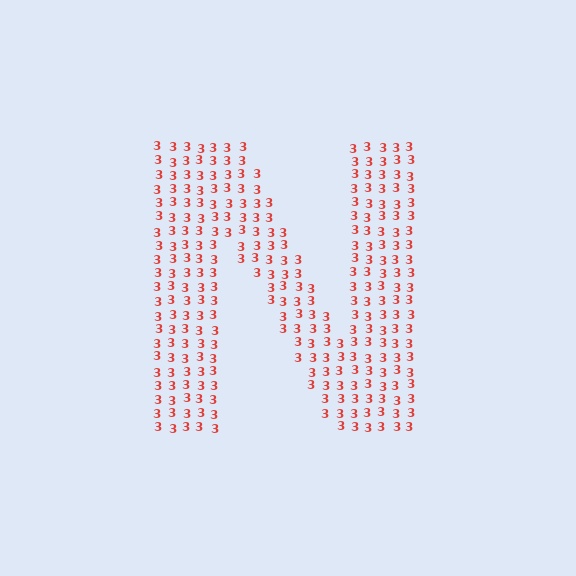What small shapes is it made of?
It is made of small digit 3's.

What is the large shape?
The large shape is the letter N.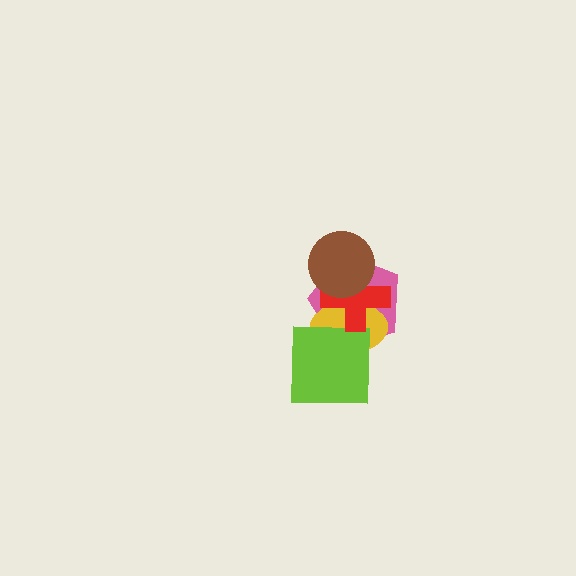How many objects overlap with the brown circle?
3 objects overlap with the brown circle.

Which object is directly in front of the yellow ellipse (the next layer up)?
The lime square is directly in front of the yellow ellipse.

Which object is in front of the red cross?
The brown circle is in front of the red cross.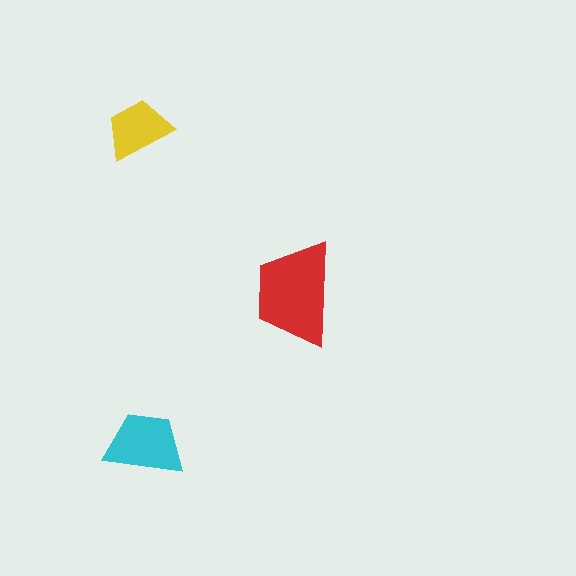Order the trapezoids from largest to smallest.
the red one, the cyan one, the yellow one.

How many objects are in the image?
There are 3 objects in the image.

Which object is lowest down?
The cyan trapezoid is bottommost.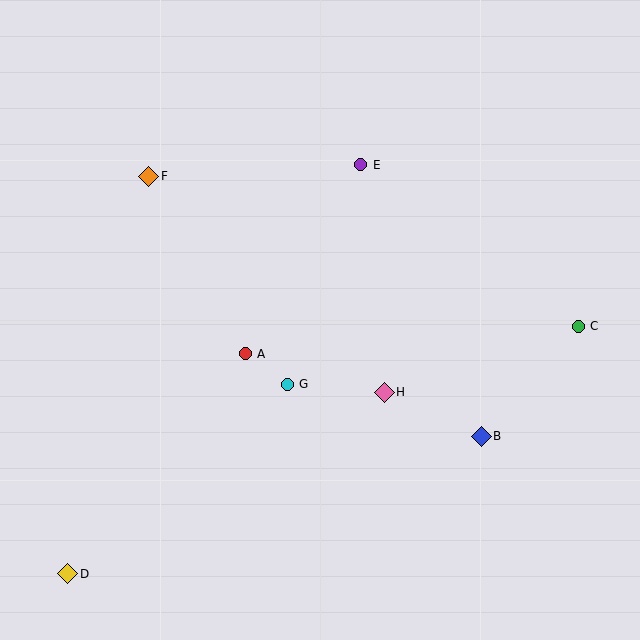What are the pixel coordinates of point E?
Point E is at (361, 165).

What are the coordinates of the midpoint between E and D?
The midpoint between E and D is at (214, 369).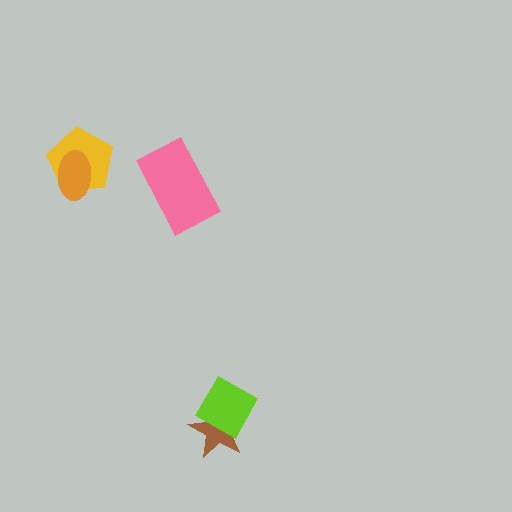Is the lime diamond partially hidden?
No, no other shape covers it.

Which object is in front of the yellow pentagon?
The orange ellipse is in front of the yellow pentagon.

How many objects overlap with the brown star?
1 object overlaps with the brown star.